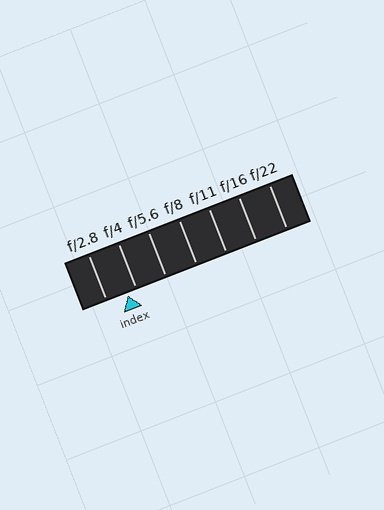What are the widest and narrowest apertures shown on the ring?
The widest aperture shown is f/2.8 and the narrowest is f/22.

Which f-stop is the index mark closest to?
The index mark is closest to f/4.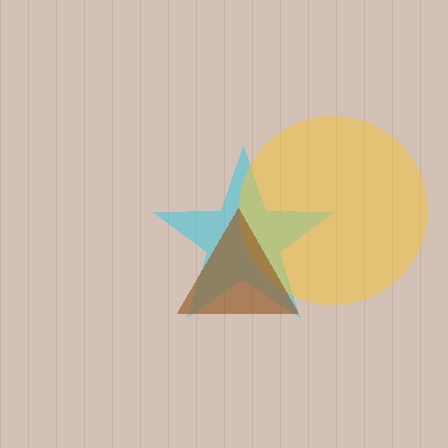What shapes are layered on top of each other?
The layered shapes are: a cyan star, a yellow circle, a brown triangle.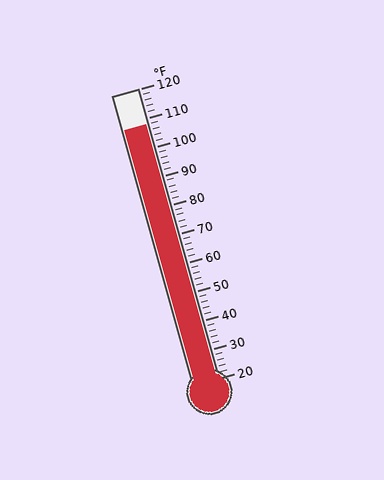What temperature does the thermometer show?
The thermometer shows approximately 108°F.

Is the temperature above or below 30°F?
The temperature is above 30°F.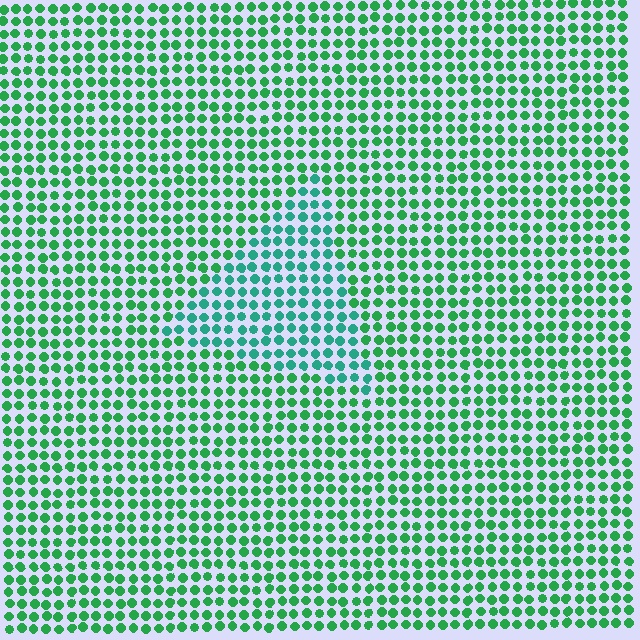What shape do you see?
I see a triangle.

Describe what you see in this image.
The image is filled with small green elements in a uniform arrangement. A triangle-shaped region is visible where the elements are tinted to a slightly different hue, forming a subtle color boundary.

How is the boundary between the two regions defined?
The boundary is defined purely by a slight shift in hue (about 29 degrees). Spacing, size, and orientation are identical on both sides.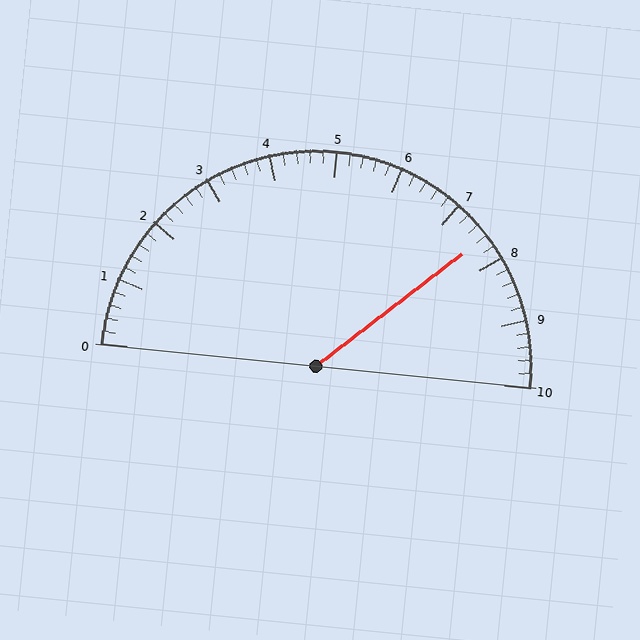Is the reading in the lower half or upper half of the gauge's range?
The reading is in the upper half of the range (0 to 10).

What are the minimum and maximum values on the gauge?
The gauge ranges from 0 to 10.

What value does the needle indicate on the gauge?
The needle indicates approximately 7.6.